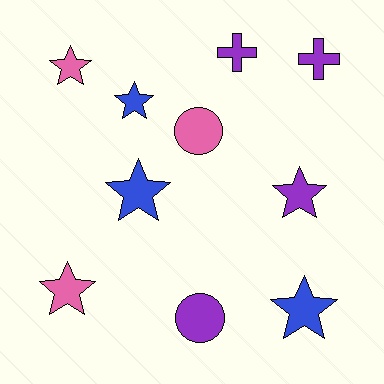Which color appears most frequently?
Purple, with 4 objects.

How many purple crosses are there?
There are 2 purple crosses.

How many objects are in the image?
There are 10 objects.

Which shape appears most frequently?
Star, with 6 objects.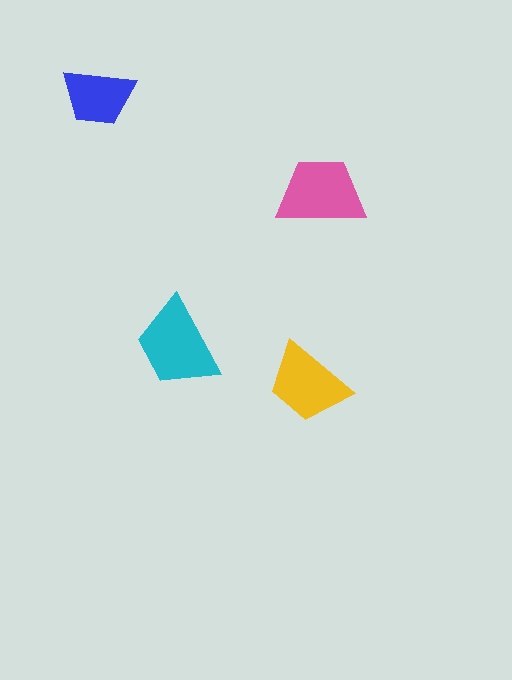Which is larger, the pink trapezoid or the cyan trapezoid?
The cyan one.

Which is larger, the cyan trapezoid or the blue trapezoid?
The cyan one.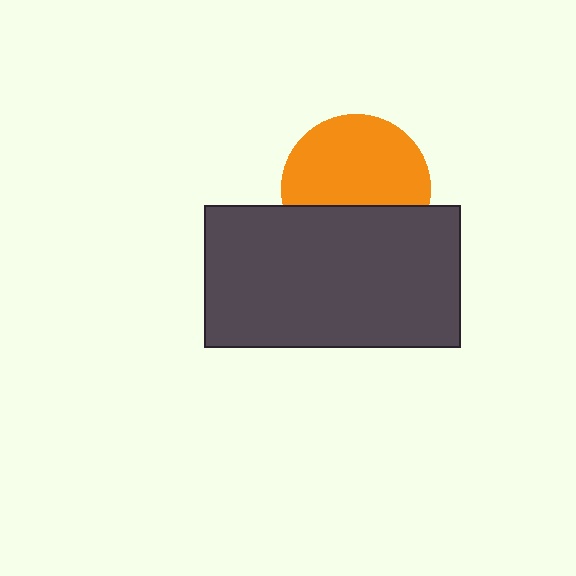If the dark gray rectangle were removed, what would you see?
You would see the complete orange circle.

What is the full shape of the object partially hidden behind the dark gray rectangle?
The partially hidden object is an orange circle.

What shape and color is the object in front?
The object in front is a dark gray rectangle.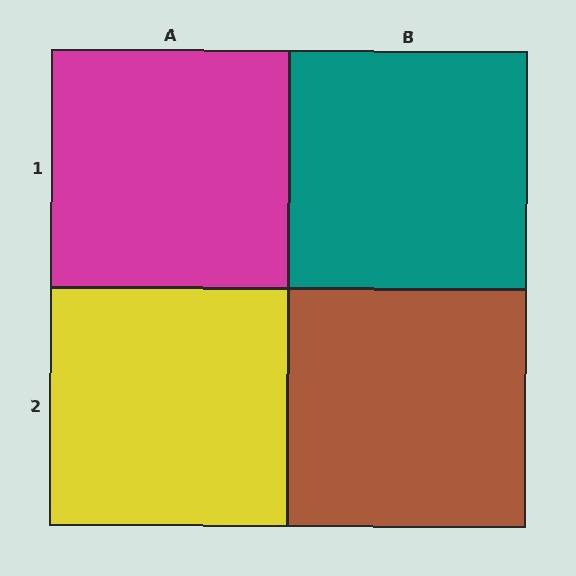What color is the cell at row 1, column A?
Magenta.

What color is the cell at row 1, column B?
Teal.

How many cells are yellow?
1 cell is yellow.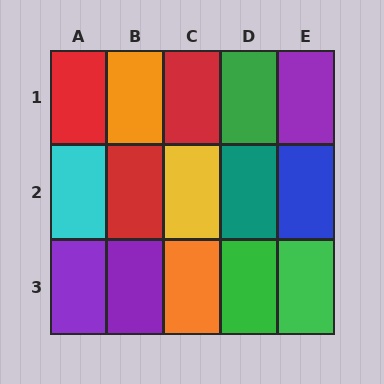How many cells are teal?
1 cell is teal.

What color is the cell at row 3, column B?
Purple.